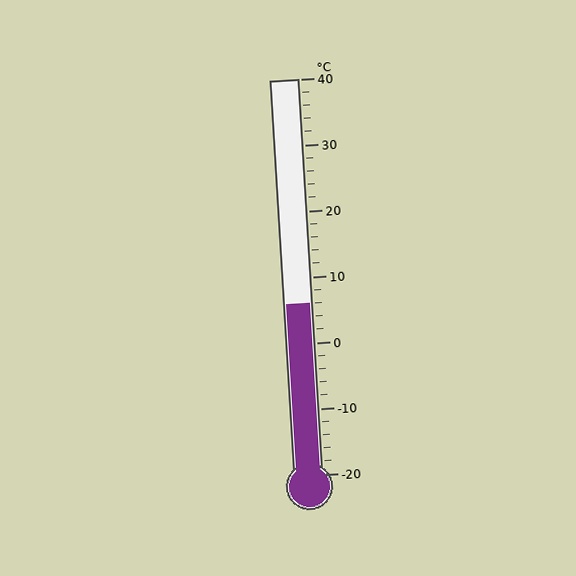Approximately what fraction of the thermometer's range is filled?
The thermometer is filled to approximately 45% of its range.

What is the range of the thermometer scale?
The thermometer scale ranges from -20°C to 40°C.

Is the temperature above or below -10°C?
The temperature is above -10°C.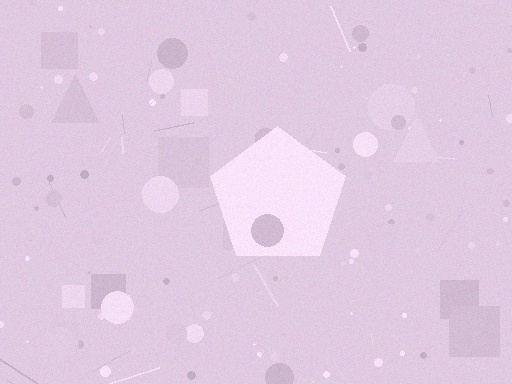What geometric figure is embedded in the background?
A pentagon is embedded in the background.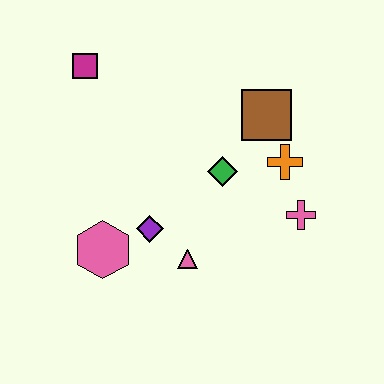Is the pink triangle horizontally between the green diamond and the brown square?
No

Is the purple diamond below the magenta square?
Yes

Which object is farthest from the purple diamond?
The magenta square is farthest from the purple diamond.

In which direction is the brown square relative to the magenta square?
The brown square is to the right of the magenta square.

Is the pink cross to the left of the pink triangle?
No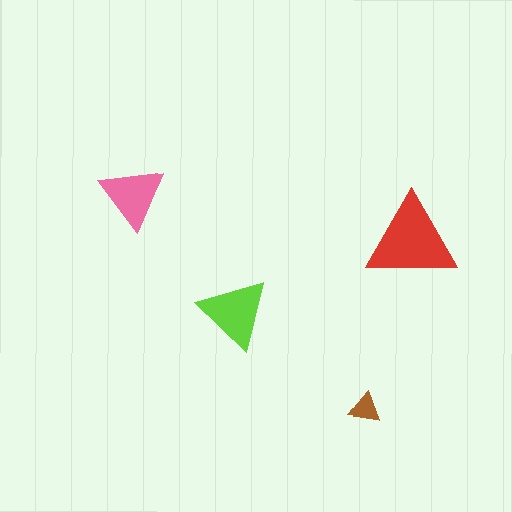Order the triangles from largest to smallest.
the red one, the lime one, the pink one, the brown one.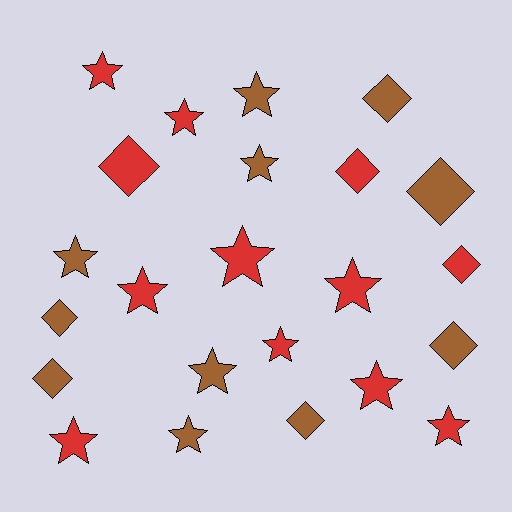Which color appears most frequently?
Red, with 12 objects.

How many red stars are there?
There are 9 red stars.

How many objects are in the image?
There are 23 objects.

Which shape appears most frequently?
Star, with 14 objects.